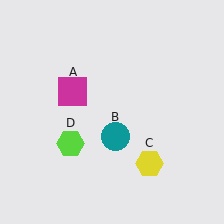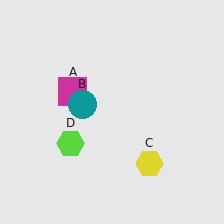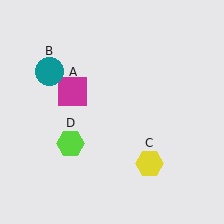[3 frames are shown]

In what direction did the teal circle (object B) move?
The teal circle (object B) moved up and to the left.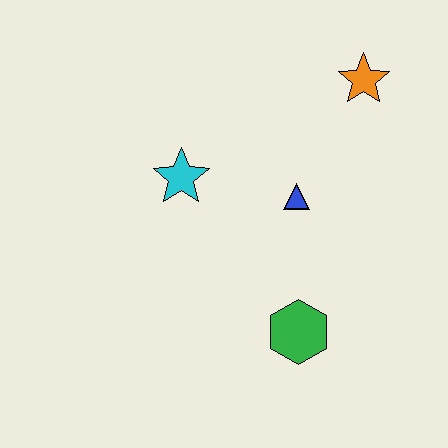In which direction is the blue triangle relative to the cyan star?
The blue triangle is to the right of the cyan star.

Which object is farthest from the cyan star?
The orange star is farthest from the cyan star.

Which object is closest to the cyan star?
The blue triangle is closest to the cyan star.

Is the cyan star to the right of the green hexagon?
No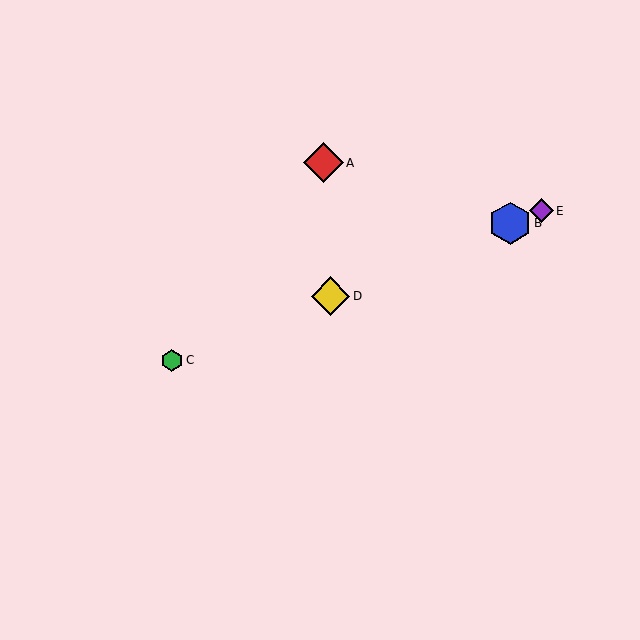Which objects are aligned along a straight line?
Objects B, C, D, E are aligned along a straight line.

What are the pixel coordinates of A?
Object A is at (323, 163).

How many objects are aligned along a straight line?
4 objects (B, C, D, E) are aligned along a straight line.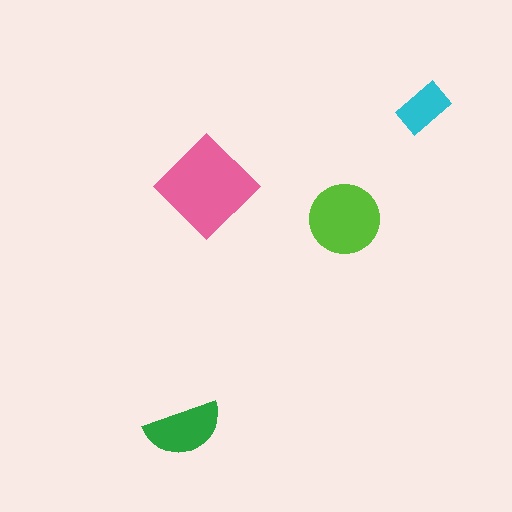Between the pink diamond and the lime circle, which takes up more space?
The pink diamond.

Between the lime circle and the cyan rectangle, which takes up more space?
The lime circle.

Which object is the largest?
The pink diamond.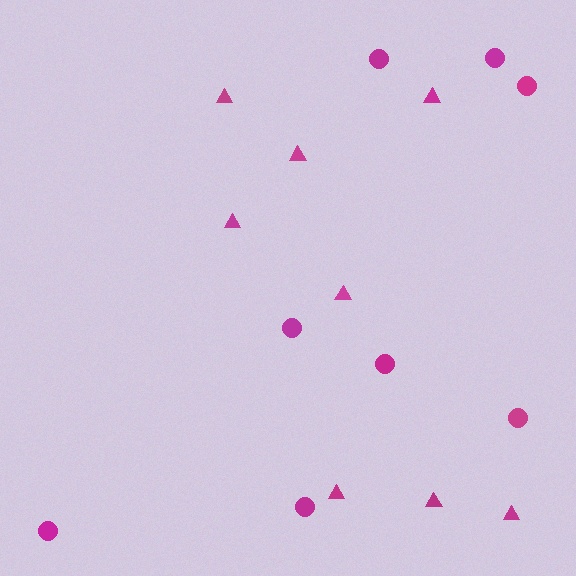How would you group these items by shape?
There are 2 groups: one group of circles (8) and one group of triangles (8).